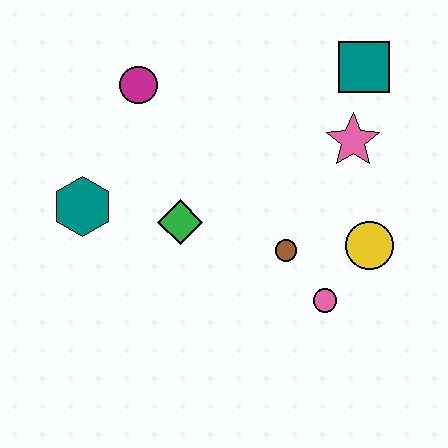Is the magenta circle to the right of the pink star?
No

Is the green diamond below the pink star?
Yes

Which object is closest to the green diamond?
The teal hexagon is closest to the green diamond.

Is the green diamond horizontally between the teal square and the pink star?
No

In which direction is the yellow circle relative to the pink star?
The yellow circle is below the pink star.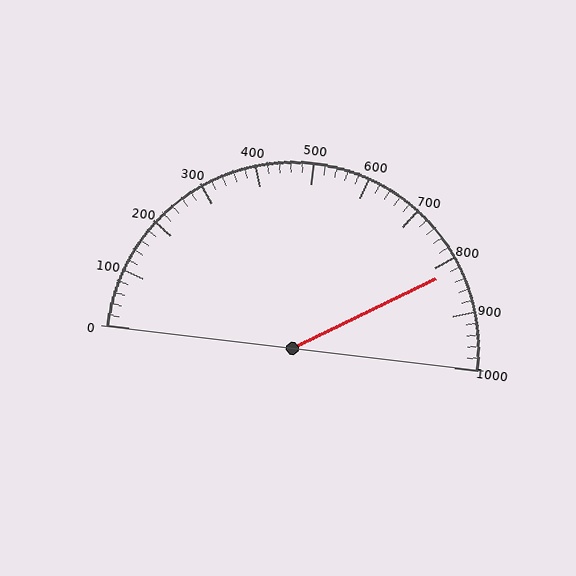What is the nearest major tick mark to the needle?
The nearest major tick mark is 800.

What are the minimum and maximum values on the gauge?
The gauge ranges from 0 to 1000.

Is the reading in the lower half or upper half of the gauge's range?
The reading is in the upper half of the range (0 to 1000).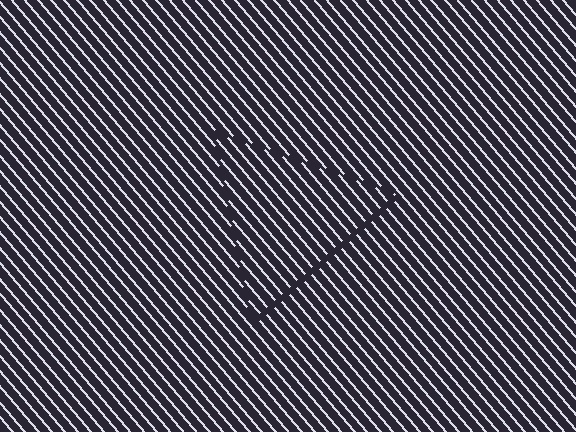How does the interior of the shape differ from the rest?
The interior of the shape contains the same grating, shifted by half a period — the contour is defined by the phase discontinuity where line-ends from the inner and outer gratings abut.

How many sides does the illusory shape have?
3 sides — the line-ends trace a triangle.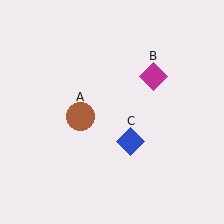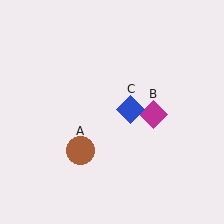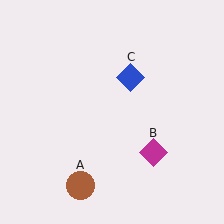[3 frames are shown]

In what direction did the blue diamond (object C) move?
The blue diamond (object C) moved up.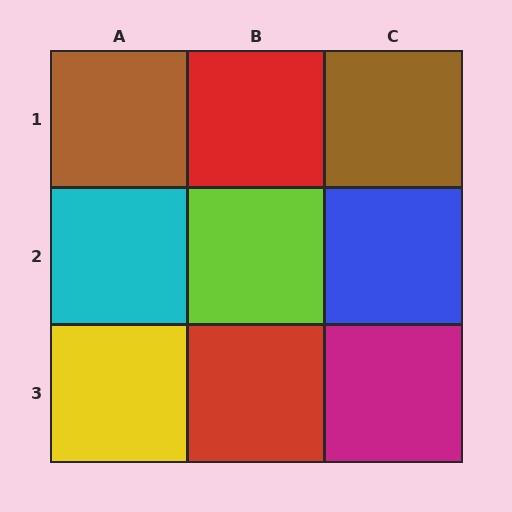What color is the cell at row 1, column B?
Red.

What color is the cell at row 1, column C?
Brown.